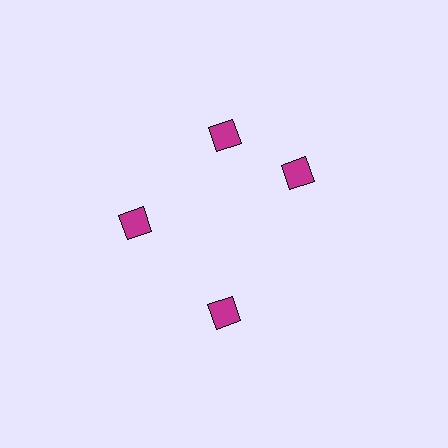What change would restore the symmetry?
The symmetry would be restored by rotating it back into even spacing with its neighbors so that all 4 diamonds sit at equal angles and equal distance from the center.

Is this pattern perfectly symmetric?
No. The 4 magenta diamonds are arranged in a ring, but one element near the 3 o'clock position is rotated out of alignment along the ring, breaking the 4-fold rotational symmetry.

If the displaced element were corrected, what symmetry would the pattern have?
It would have 4-fold rotational symmetry — the pattern would map onto itself every 90 degrees.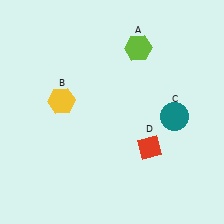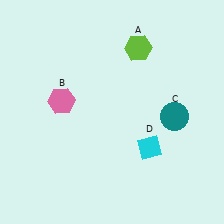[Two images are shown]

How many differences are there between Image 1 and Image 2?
There are 2 differences between the two images.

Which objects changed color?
B changed from yellow to pink. D changed from red to cyan.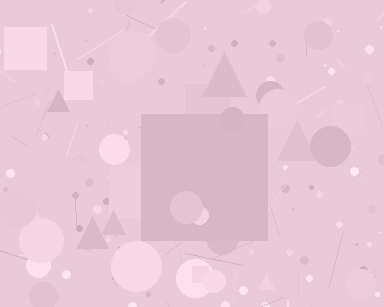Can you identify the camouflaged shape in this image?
The camouflaged shape is a square.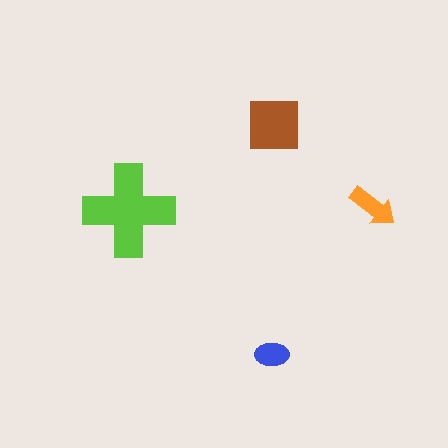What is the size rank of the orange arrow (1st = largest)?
3rd.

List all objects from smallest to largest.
The blue ellipse, the orange arrow, the brown square, the lime cross.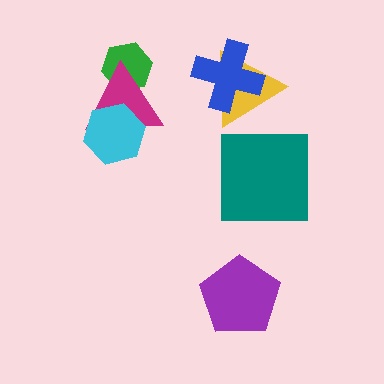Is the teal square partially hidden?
No, no other shape covers it.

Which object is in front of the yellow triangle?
The blue cross is in front of the yellow triangle.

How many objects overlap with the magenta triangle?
2 objects overlap with the magenta triangle.